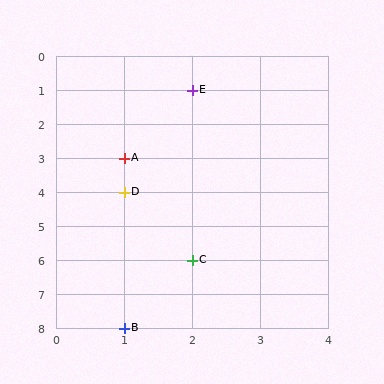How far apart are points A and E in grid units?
Points A and E are 1 column and 2 rows apart (about 2.2 grid units diagonally).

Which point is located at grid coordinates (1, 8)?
Point B is at (1, 8).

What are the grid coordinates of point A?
Point A is at grid coordinates (1, 3).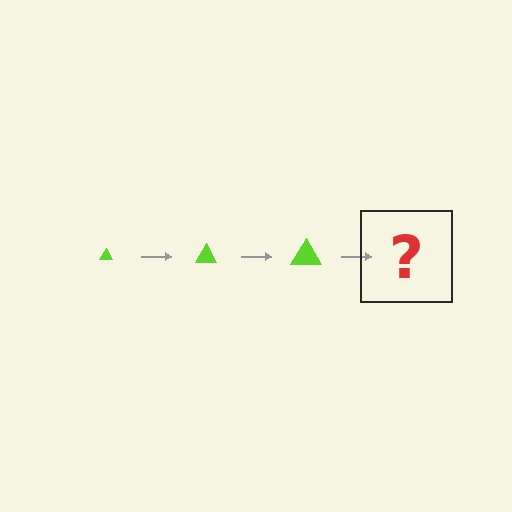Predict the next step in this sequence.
The next step is a lime triangle, larger than the previous one.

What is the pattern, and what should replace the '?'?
The pattern is that the triangle gets progressively larger each step. The '?' should be a lime triangle, larger than the previous one.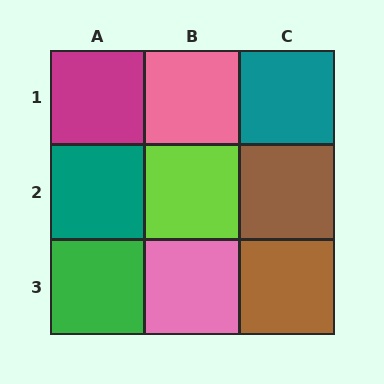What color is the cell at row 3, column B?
Pink.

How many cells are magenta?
1 cell is magenta.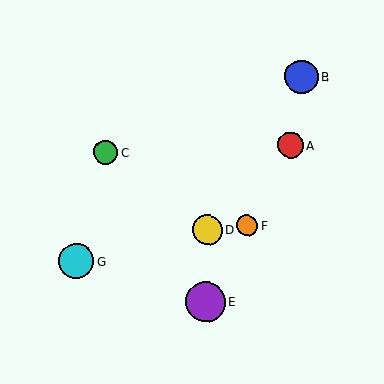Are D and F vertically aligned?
No, D is at x≈207 and F is at x≈247.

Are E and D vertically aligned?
Yes, both are at x≈205.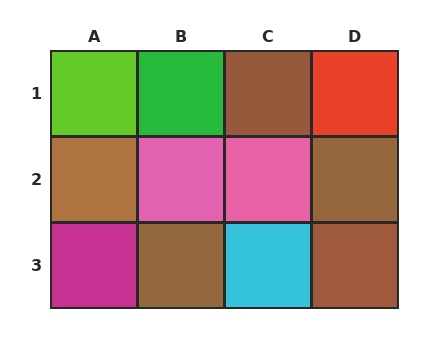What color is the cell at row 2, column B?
Pink.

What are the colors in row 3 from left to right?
Magenta, brown, cyan, brown.